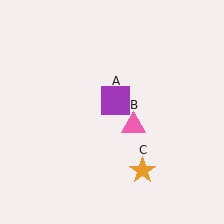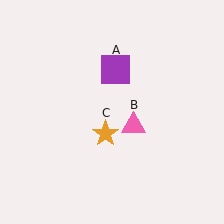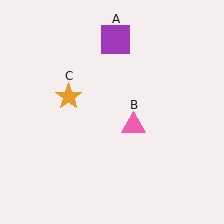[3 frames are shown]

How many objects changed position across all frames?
2 objects changed position: purple square (object A), orange star (object C).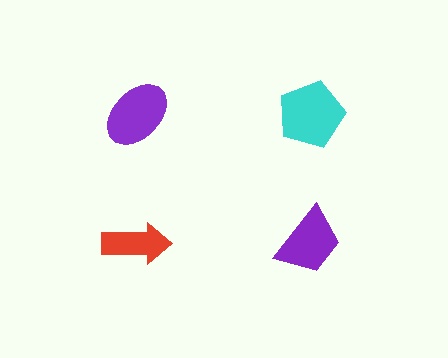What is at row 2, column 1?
A red arrow.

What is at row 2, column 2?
A purple trapezoid.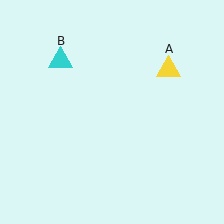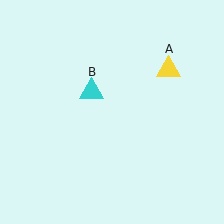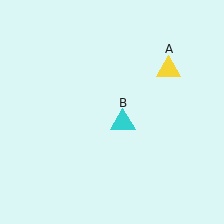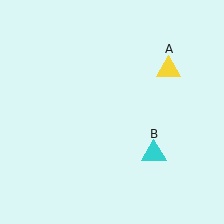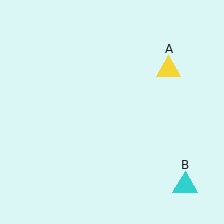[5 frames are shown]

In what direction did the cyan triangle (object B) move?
The cyan triangle (object B) moved down and to the right.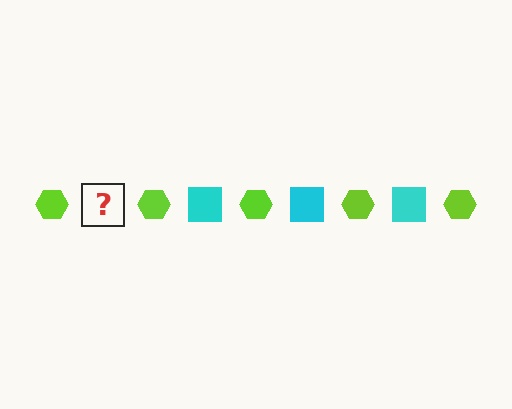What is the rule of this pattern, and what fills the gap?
The rule is that the pattern alternates between lime hexagon and cyan square. The gap should be filled with a cyan square.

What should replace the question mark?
The question mark should be replaced with a cyan square.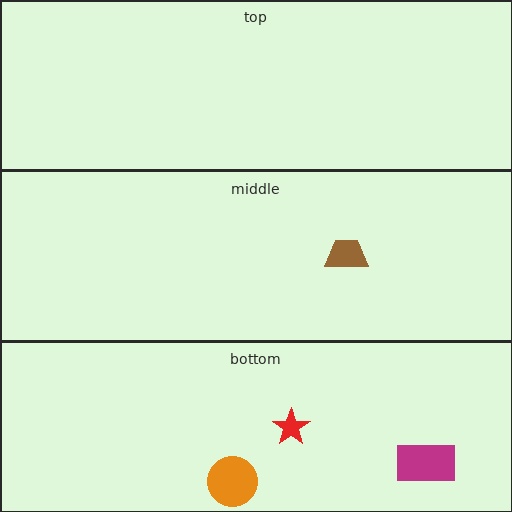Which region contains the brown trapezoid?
The middle region.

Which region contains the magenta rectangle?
The bottom region.